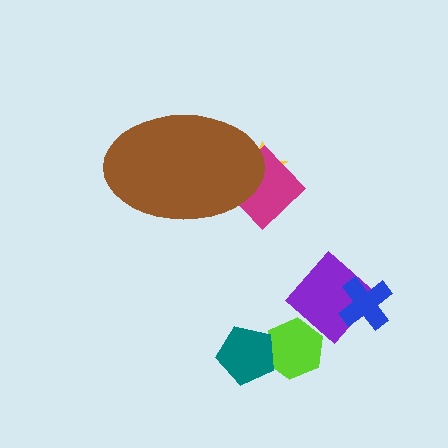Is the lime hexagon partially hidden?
No, the lime hexagon is fully visible.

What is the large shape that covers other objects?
A brown ellipse.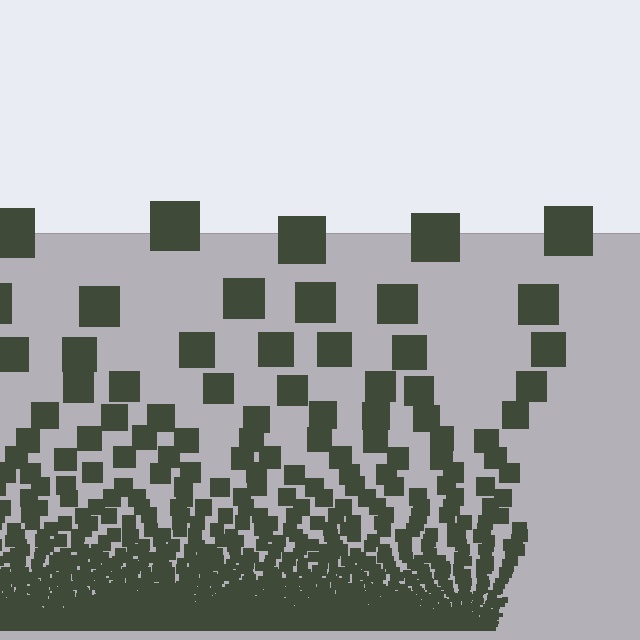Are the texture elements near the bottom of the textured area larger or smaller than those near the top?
Smaller. The gradient is inverted — elements near the bottom are smaller and denser.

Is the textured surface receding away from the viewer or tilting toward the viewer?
The surface appears to tilt toward the viewer. Texture elements get larger and sparser toward the top.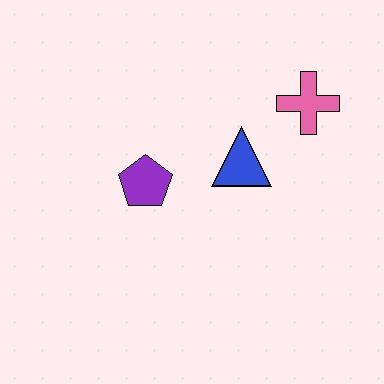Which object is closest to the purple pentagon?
The blue triangle is closest to the purple pentagon.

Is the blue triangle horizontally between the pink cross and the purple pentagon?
Yes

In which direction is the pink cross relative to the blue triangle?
The pink cross is to the right of the blue triangle.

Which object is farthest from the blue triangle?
The purple pentagon is farthest from the blue triangle.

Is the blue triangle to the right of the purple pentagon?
Yes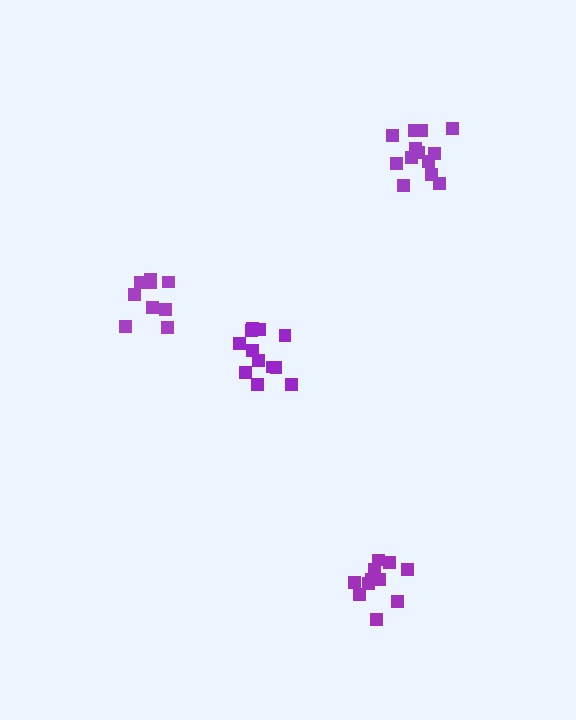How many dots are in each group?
Group 1: 11 dots, Group 2: 9 dots, Group 3: 12 dots, Group 4: 13 dots (45 total).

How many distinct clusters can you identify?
There are 4 distinct clusters.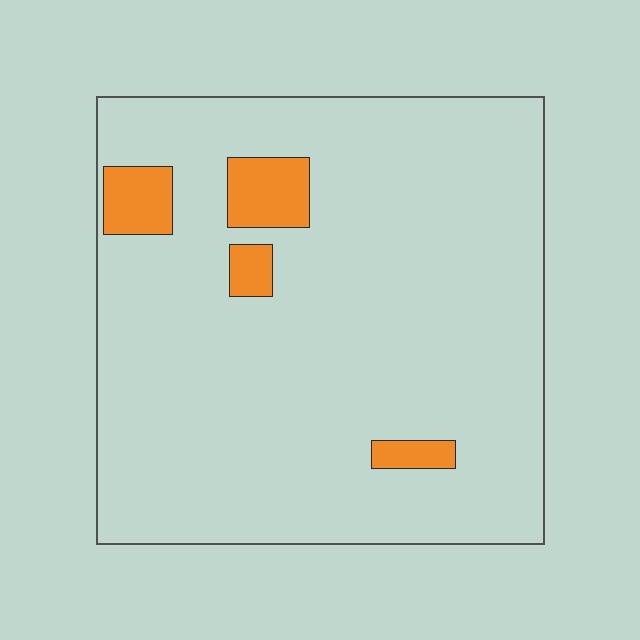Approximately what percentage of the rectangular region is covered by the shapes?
Approximately 10%.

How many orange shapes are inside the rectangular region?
4.